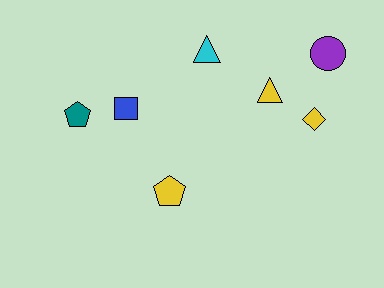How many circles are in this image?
There is 1 circle.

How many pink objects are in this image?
There are no pink objects.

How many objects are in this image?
There are 7 objects.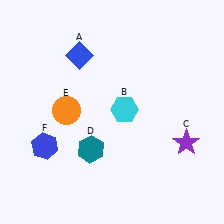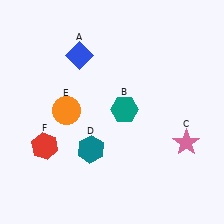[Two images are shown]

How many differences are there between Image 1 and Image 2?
There are 3 differences between the two images.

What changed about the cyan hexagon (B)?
In Image 1, B is cyan. In Image 2, it changed to teal.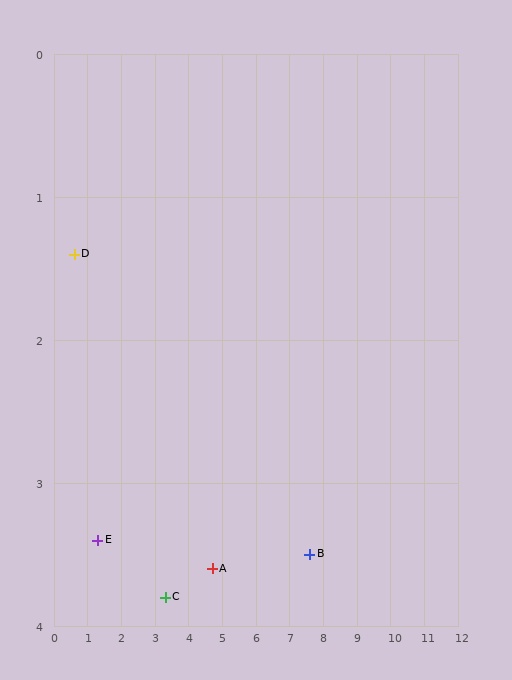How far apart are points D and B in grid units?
Points D and B are about 7.3 grid units apart.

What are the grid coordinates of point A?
Point A is at approximately (4.7, 3.6).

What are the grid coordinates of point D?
Point D is at approximately (0.6, 1.4).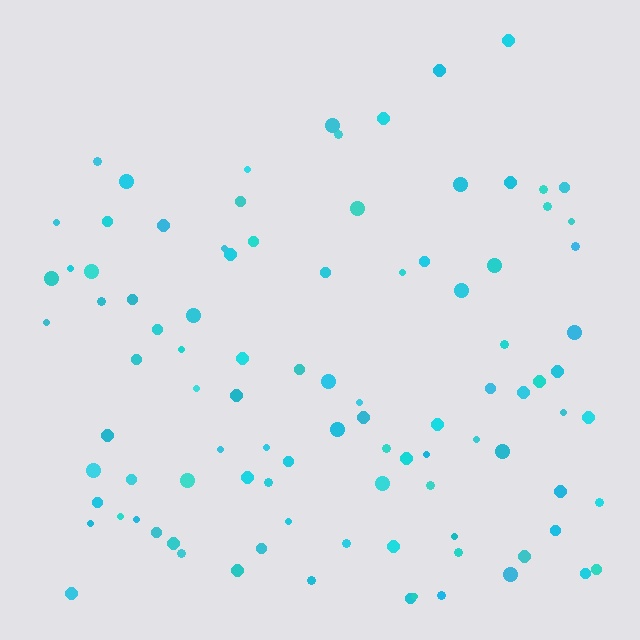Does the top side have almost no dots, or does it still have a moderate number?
Still a moderate number, just noticeably fewer than the bottom.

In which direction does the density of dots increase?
From top to bottom, with the bottom side densest.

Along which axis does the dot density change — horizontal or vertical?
Vertical.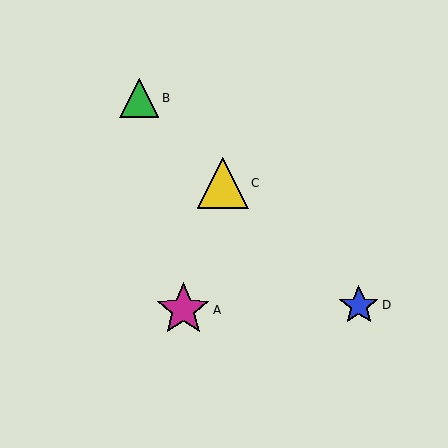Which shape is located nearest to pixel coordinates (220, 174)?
The yellow triangle (labeled C) at (223, 183) is nearest to that location.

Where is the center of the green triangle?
The center of the green triangle is at (139, 98).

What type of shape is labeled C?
Shape C is a yellow triangle.